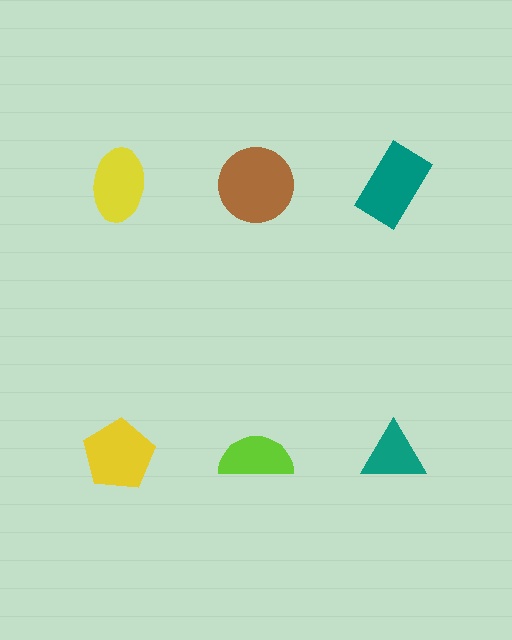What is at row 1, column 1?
A yellow ellipse.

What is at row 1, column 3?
A teal rectangle.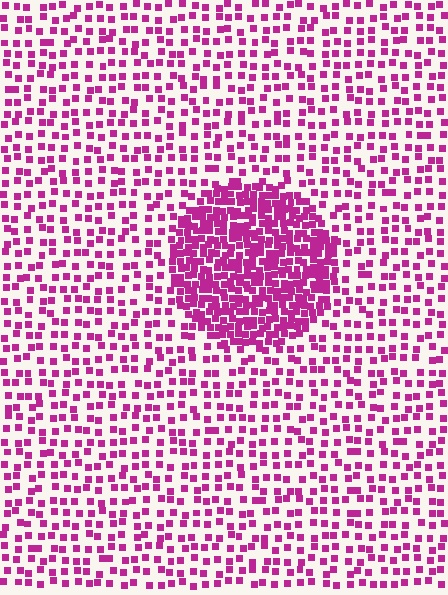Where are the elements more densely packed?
The elements are more densely packed inside the circle boundary.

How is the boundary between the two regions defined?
The boundary is defined by a change in element density (approximately 2.6x ratio). All elements are the same color, size, and shape.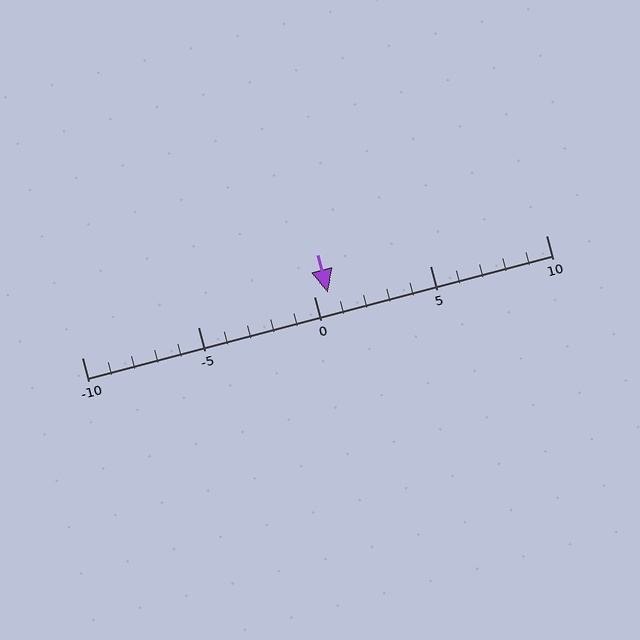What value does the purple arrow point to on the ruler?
The purple arrow points to approximately 1.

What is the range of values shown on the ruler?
The ruler shows values from -10 to 10.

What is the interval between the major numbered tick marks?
The major tick marks are spaced 5 units apart.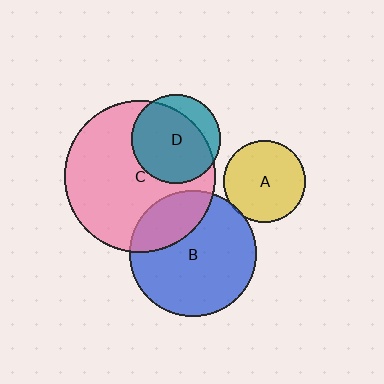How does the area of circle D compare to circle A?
Approximately 1.2 times.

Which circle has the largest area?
Circle C (pink).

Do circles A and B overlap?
Yes.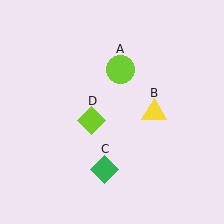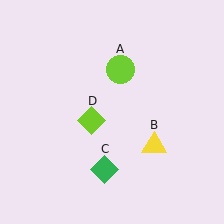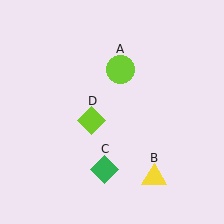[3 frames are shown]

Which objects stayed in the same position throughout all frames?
Lime circle (object A) and green diamond (object C) and lime diamond (object D) remained stationary.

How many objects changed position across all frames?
1 object changed position: yellow triangle (object B).